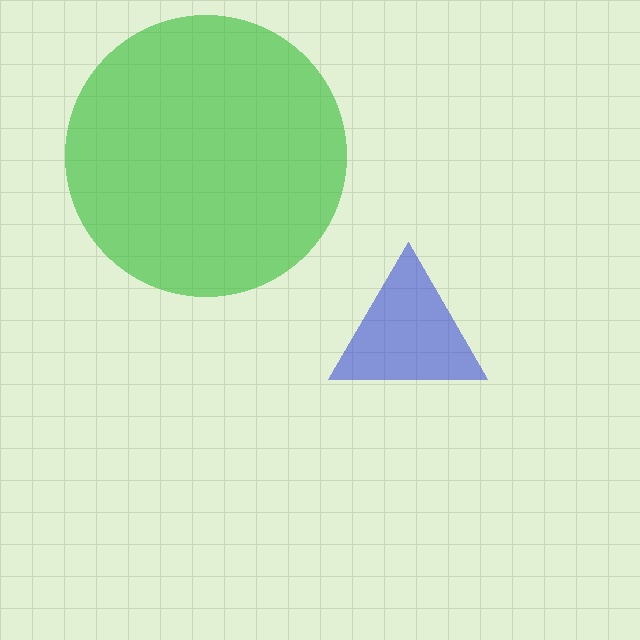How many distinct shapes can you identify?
There are 2 distinct shapes: a blue triangle, a green circle.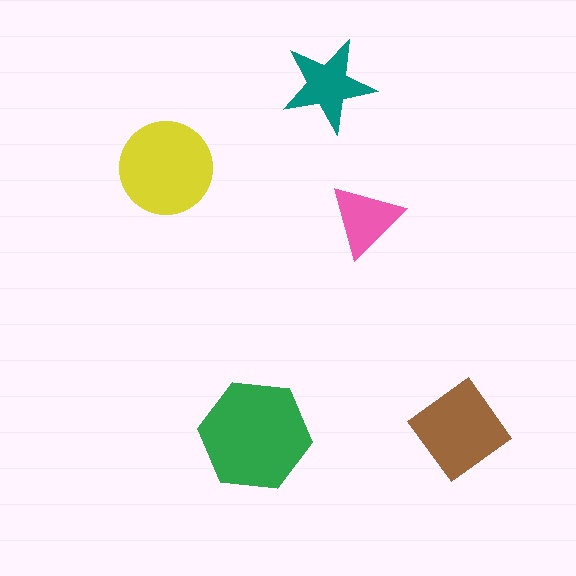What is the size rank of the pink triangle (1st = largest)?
5th.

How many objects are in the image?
There are 5 objects in the image.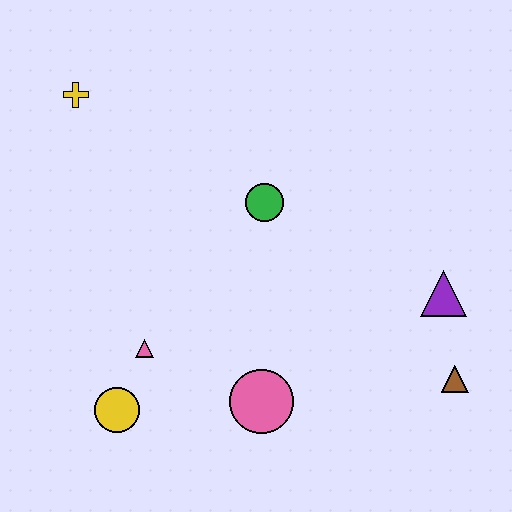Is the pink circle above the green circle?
No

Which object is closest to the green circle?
The pink triangle is closest to the green circle.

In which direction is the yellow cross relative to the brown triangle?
The yellow cross is to the left of the brown triangle.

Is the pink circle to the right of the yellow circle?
Yes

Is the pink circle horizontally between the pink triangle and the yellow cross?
No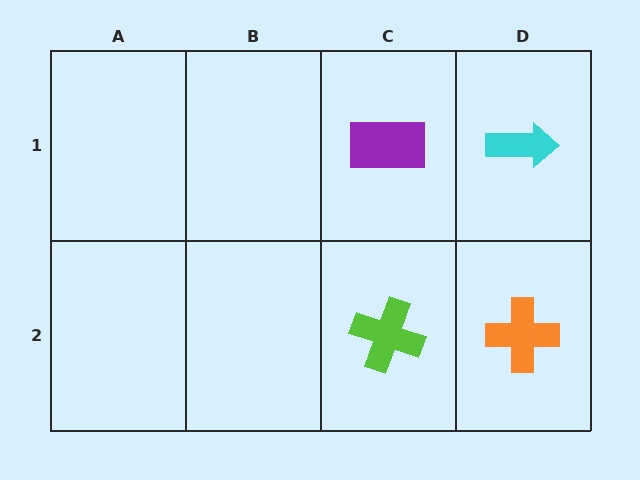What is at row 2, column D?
An orange cross.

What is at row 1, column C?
A purple rectangle.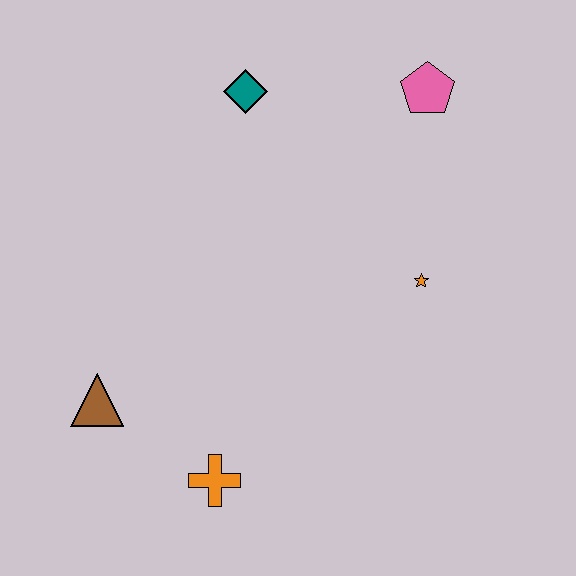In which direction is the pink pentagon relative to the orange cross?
The pink pentagon is above the orange cross.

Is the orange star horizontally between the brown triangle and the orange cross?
No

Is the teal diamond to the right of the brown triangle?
Yes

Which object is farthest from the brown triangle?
The pink pentagon is farthest from the brown triangle.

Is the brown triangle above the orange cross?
Yes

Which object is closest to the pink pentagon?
The teal diamond is closest to the pink pentagon.